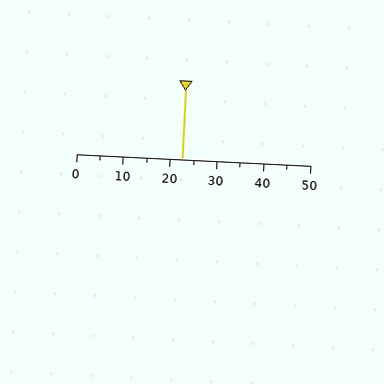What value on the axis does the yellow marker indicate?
The marker indicates approximately 22.5.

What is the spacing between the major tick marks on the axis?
The major ticks are spaced 10 apart.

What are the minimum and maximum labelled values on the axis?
The axis runs from 0 to 50.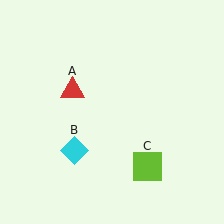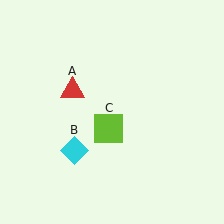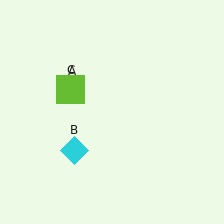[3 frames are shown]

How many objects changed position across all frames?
1 object changed position: lime square (object C).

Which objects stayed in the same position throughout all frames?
Red triangle (object A) and cyan diamond (object B) remained stationary.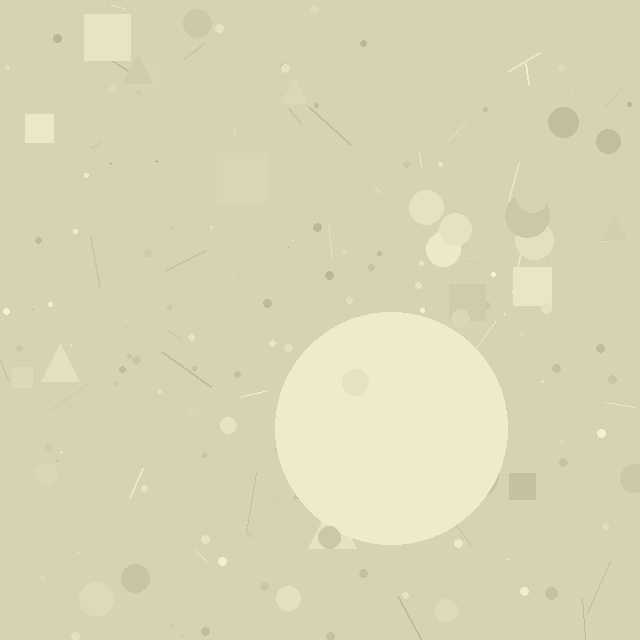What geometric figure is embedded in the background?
A circle is embedded in the background.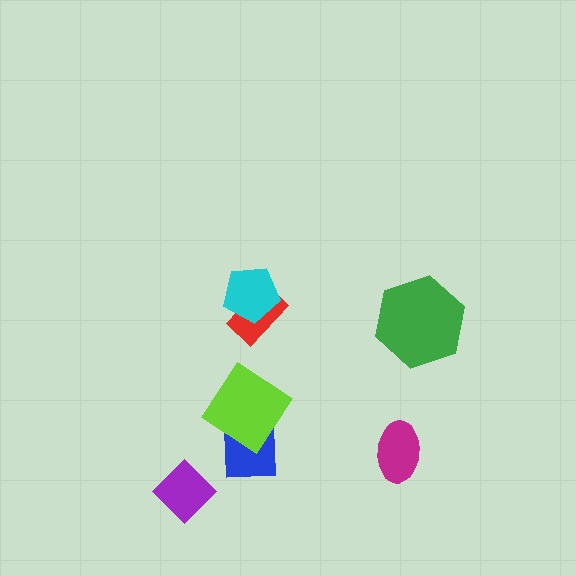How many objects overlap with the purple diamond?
0 objects overlap with the purple diamond.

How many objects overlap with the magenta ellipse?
0 objects overlap with the magenta ellipse.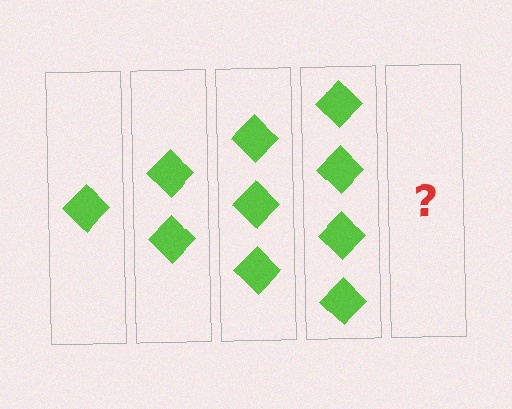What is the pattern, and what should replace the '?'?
The pattern is that each step adds one more diamond. The '?' should be 5 diamonds.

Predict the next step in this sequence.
The next step is 5 diamonds.